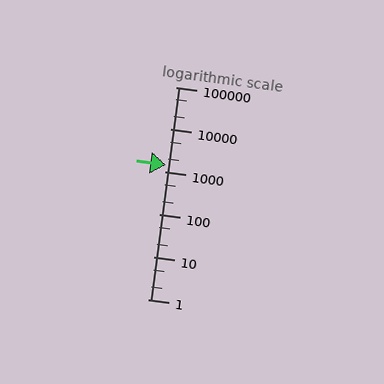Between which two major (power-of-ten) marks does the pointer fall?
The pointer is between 1000 and 10000.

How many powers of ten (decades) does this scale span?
The scale spans 5 decades, from 1 to 100000.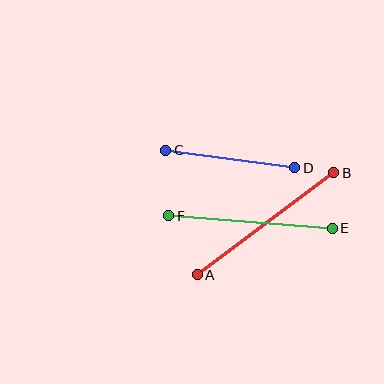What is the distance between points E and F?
The distance is approximately 164 pixels.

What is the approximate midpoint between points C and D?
The midpoint is at approximately (230, 159) pixels.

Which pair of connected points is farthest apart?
Points A and B are farthest apart.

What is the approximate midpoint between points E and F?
The midpoint is at approximately (250, 222) pixels.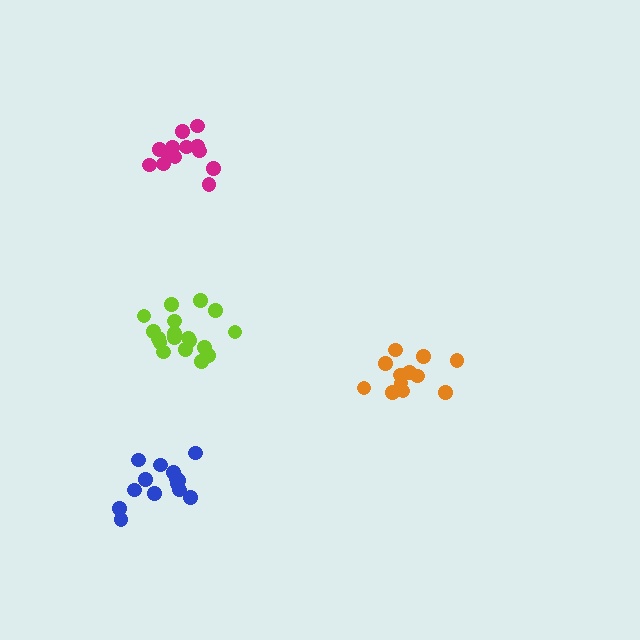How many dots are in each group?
Group 1: 13 dots, Group 2: 18 dots, Group 3: 12 dots, Group 4: 14 dots (57 total).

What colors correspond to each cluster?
The clusters are colored: magenta, lime, orange, blue.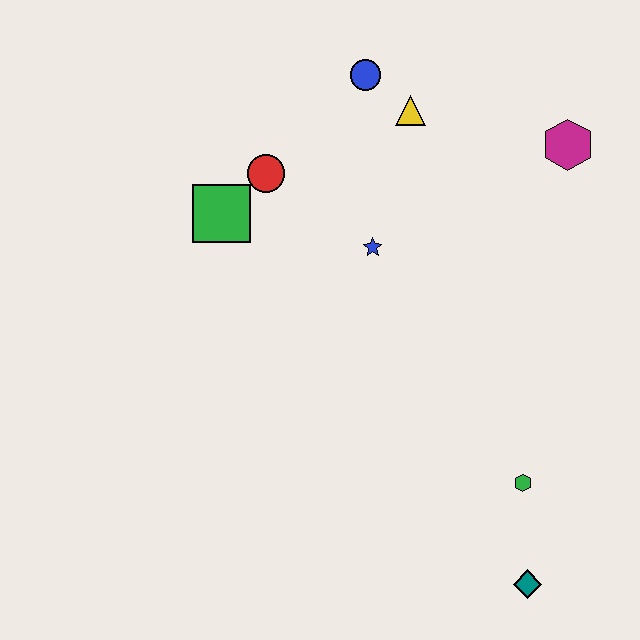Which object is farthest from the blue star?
The teal diamond is farthest from the blue star.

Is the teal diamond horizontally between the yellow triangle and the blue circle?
No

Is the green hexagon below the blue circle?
Yes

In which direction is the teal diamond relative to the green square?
The teal diamond is below the green square.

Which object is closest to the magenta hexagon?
The yellow triangle is closest to the magenta hexagon.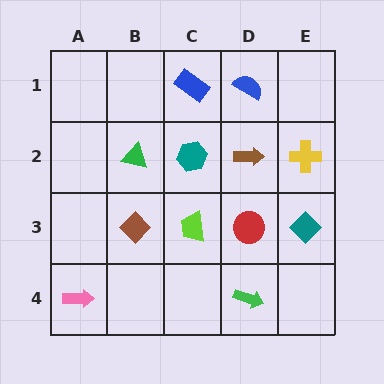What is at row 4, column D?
A green arrow.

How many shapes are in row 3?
4 shapes.